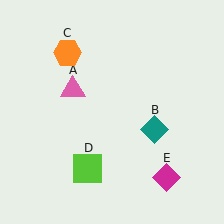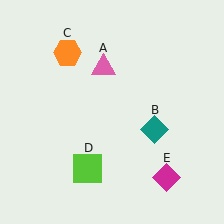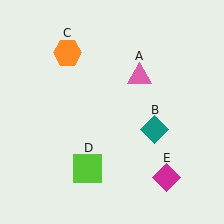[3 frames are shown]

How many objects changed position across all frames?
1 object changed position: pink triangle (object A).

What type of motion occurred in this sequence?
The pink triangle (object A) rotated clockwise around the center of the scene.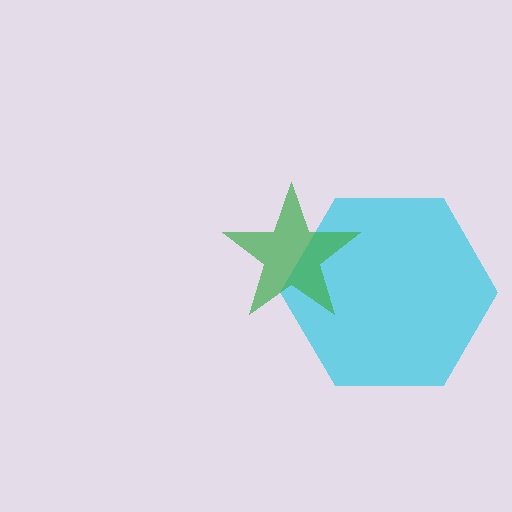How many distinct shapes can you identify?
There are 2 distinct shapes: a cyan hexagon, a green star.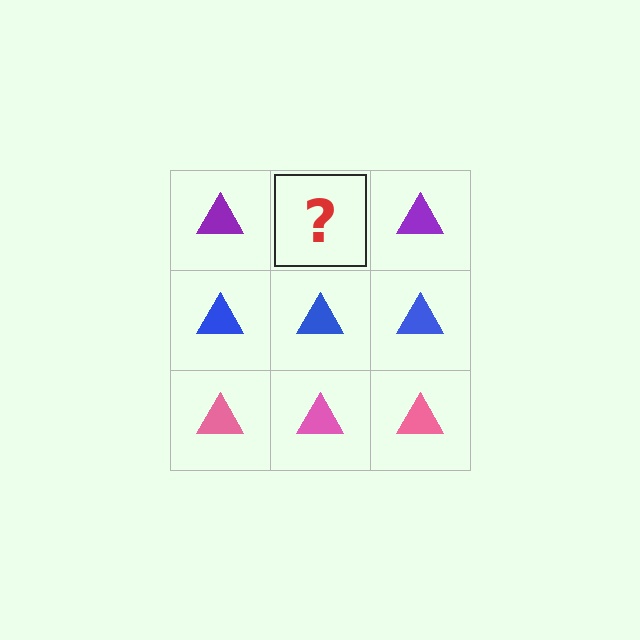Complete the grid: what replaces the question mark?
The question mark should be replaced with a purple triangle.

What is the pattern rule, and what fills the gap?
The rule is that each row has a consistent color. The gap should be filled with a purple triangle.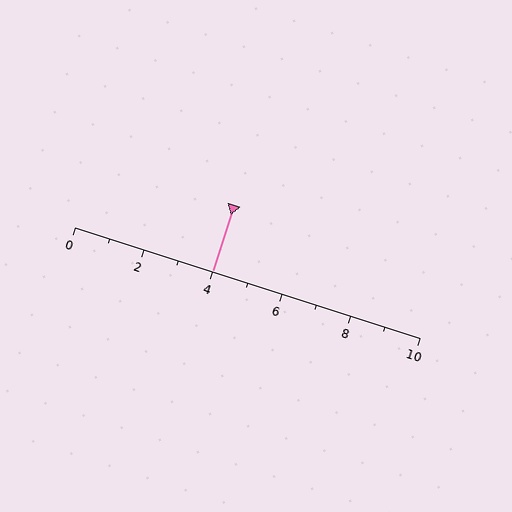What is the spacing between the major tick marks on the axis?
The major ticks are spaced 2 apart.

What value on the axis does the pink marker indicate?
The marker indicates approximately 4.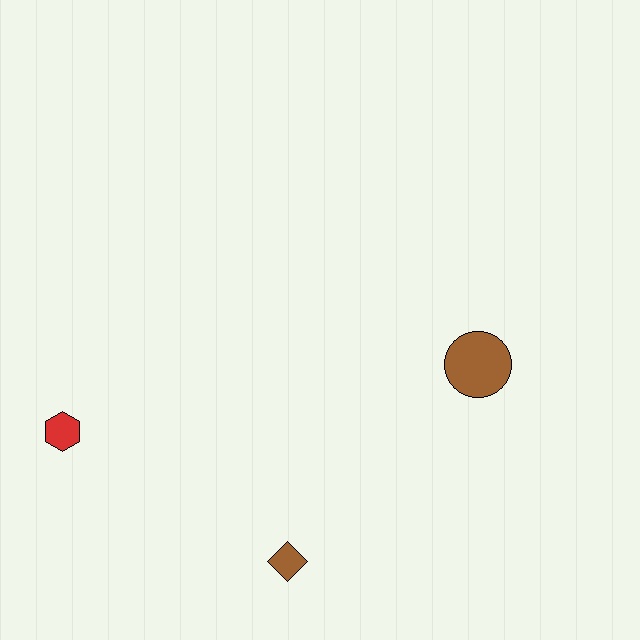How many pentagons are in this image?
There are no pentagons.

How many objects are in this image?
There are 3 objects.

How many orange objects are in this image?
There are no orange objects.